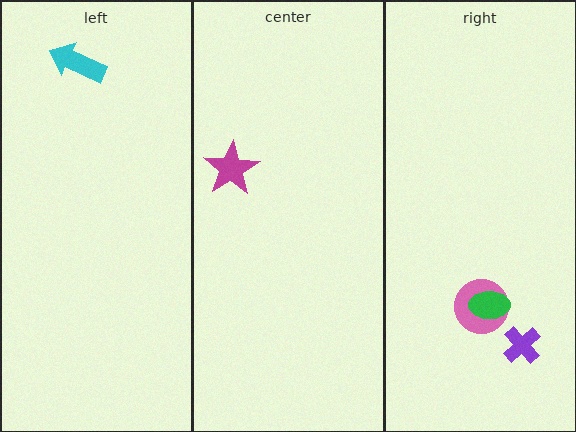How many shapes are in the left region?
1.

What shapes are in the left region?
The cyan arrow.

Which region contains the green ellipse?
The right region.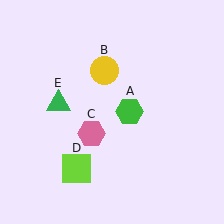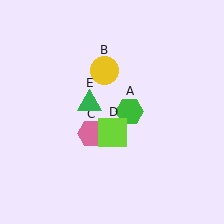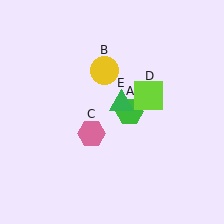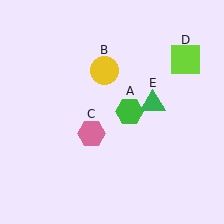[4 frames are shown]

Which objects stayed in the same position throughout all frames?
Green hexagon (object A) and yellow circle (object B) and pink hexagon (object C) remained stationary.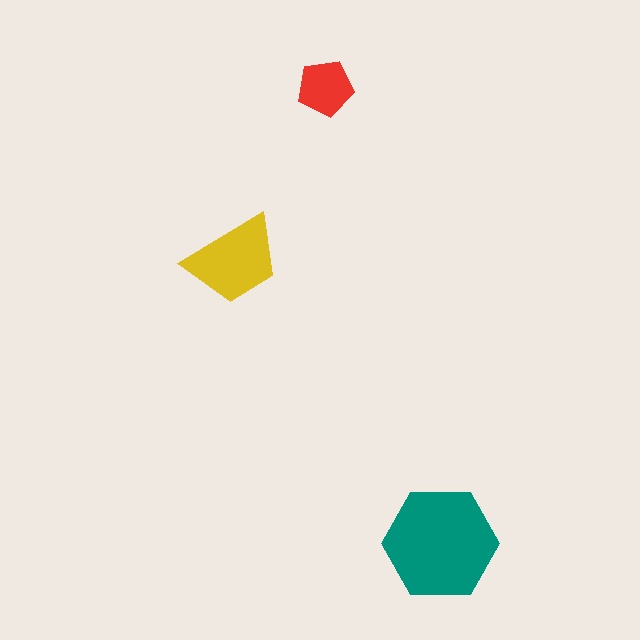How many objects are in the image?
There are 3 objects in the image.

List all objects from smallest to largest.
The red pentagon, the yellow trapezoid, the teal hexagon.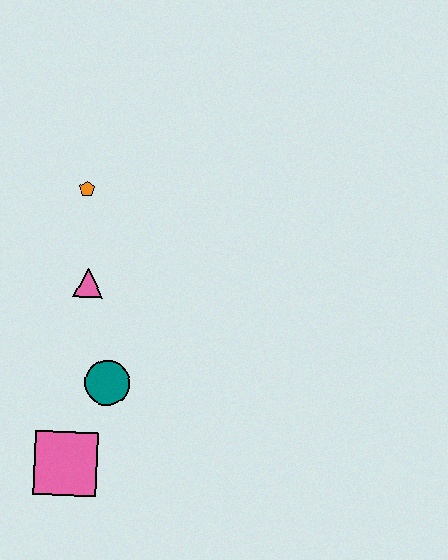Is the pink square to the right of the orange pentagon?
No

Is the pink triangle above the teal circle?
Yes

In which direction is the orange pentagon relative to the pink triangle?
The orange pentagon is above the pink triangle.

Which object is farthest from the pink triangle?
The pink square is farthest from the pink triangle.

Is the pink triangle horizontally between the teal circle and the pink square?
Yes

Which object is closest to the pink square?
The teal circle is closest to the pink square.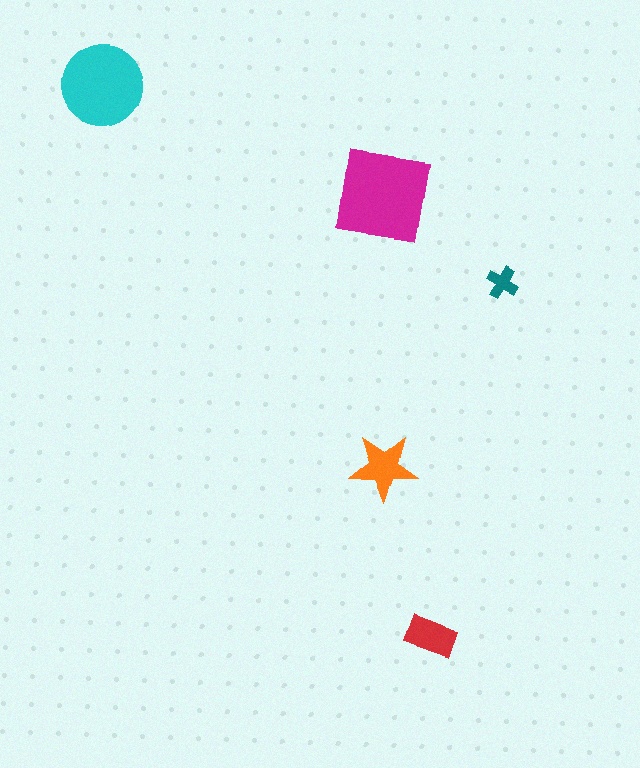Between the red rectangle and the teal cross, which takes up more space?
The red rectangle.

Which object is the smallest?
The teal cross.